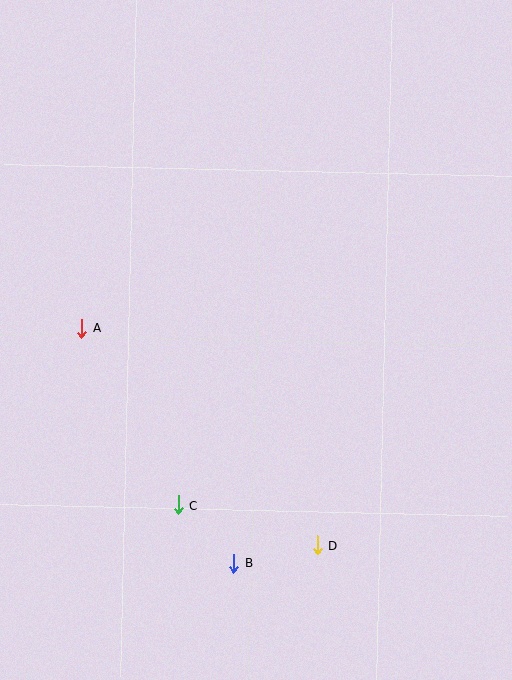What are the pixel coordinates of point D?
Point D is at (318, 545).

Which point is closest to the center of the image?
Point A at (82, 328) is closest to the center.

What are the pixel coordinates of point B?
Point B is at (233, 563).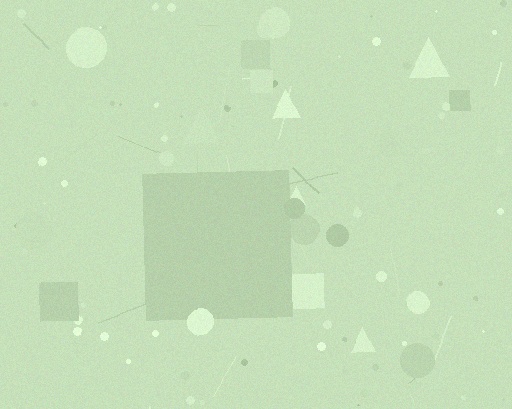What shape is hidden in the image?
A square is hidden in the image.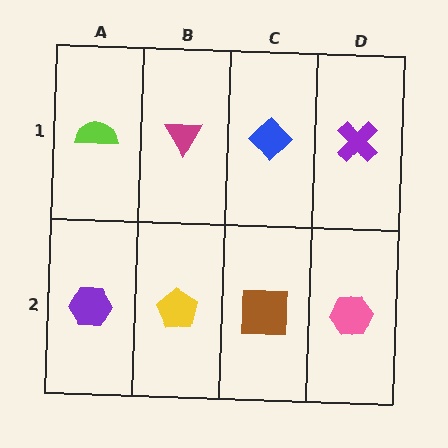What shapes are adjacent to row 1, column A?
A purple hexagon (row 2, column A), a magenta triangle (row 1, column B).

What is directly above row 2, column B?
A magenta triangle.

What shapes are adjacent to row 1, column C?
A brown square (row 2, column C), a magenta triangle (row 1, column B), a purple cross (row 1, column D).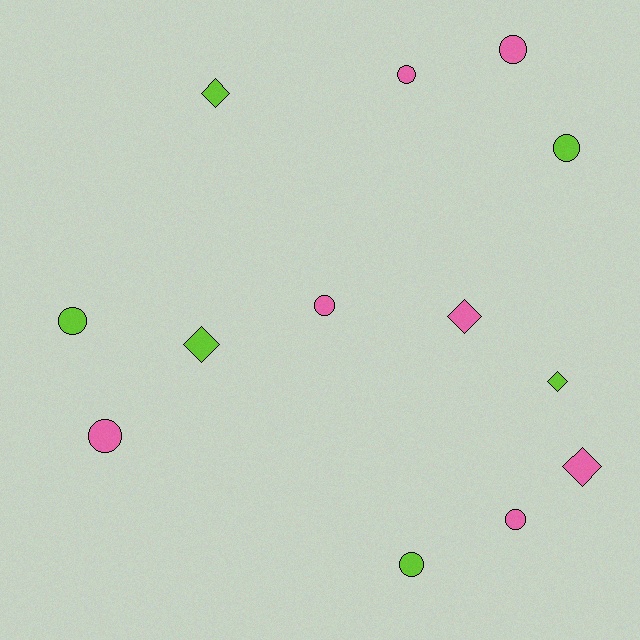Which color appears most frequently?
Pink, with 7 objects.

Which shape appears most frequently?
Circle, with 8 objects.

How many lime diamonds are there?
There are 3 lime diamonds.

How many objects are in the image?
There are 13 objects.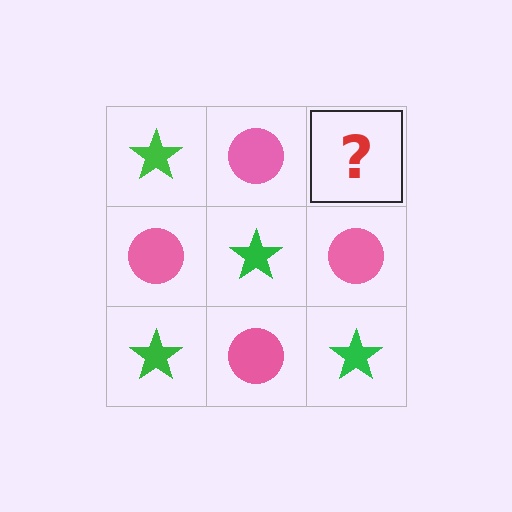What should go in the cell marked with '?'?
The missing cell should contain a green star.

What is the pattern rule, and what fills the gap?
The rule is that it alternates green star and pink circle in a checkerboard pattern. The gap should be filled with a green star.